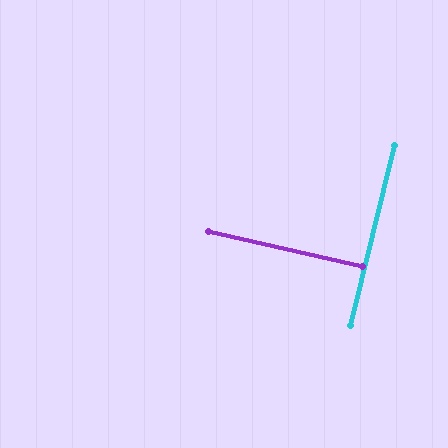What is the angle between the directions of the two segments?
Approximately 89 degrees.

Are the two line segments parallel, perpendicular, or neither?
Perpendicular — they meet at approximately 89°.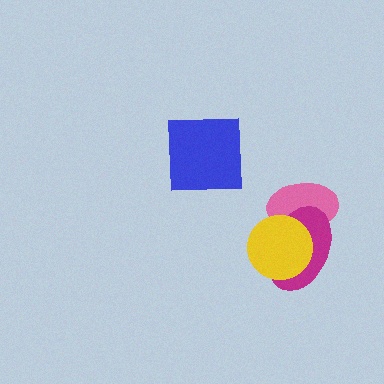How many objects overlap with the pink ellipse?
2 objects overlap with the pink ellipse.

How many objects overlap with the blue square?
0 objects overlap with the blue square.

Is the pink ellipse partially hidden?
Yes, it is partially covered by another shape.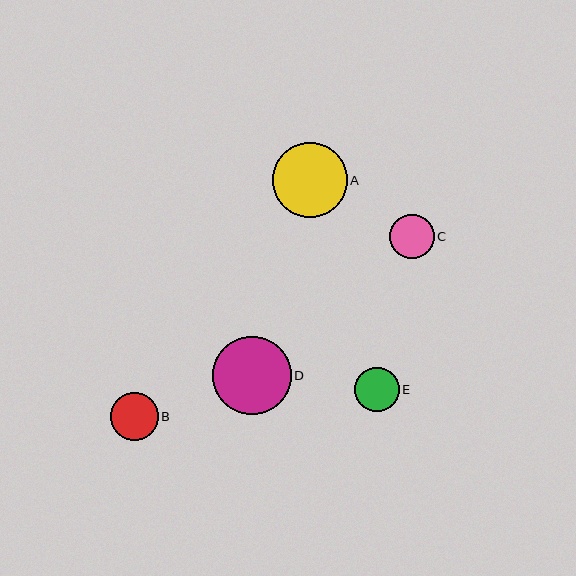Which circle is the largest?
Circle D is the largest with a size of approximately 78 pixels.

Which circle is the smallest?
Circle C is the smallest with a size of approximately 44 pixels.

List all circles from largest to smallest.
From largest to smallest: D, A, B, E, C.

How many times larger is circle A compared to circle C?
Circle A is approximately 1.7 times the size of circle C.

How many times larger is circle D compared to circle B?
Circle D is approximately 1.6 times the size of circle B.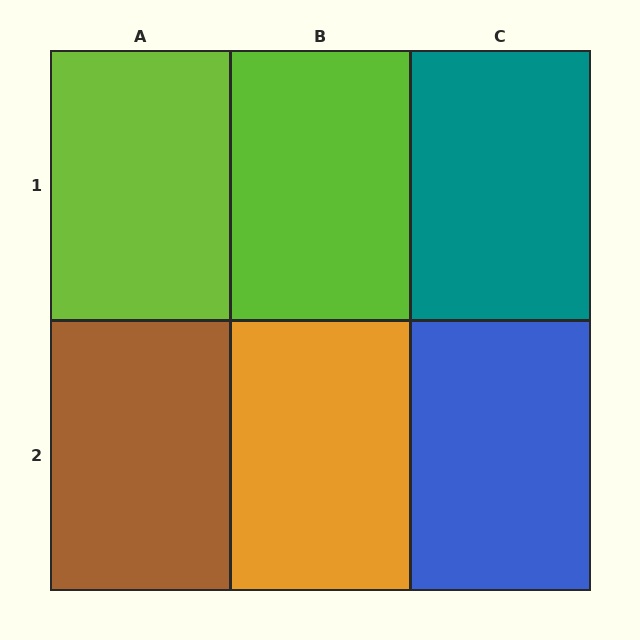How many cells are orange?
1 cell is orange.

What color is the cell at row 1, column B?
Lime.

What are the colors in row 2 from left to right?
Brown, orange, blue.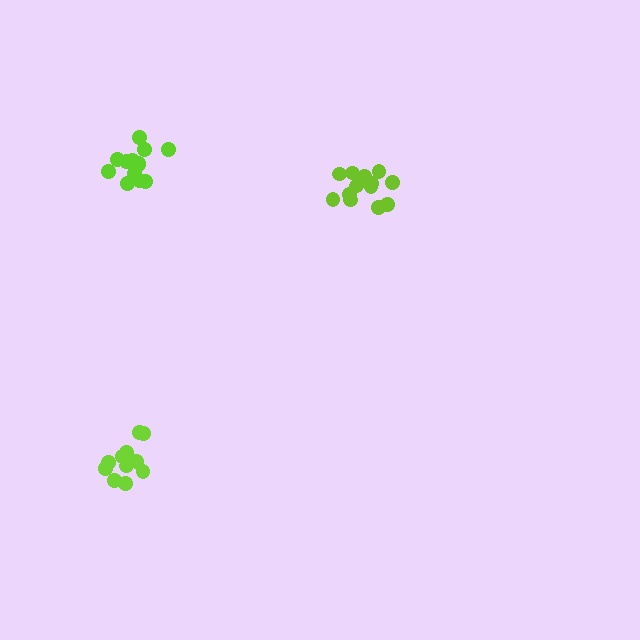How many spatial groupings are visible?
There are 3 spatial groupings.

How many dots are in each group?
Group 1: 14 dots, Group 2: 13 dots, Group 3: 11 dots (38 total).